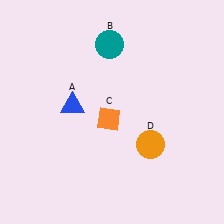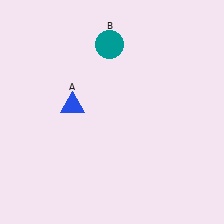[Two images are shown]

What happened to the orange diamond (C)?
The orange diamond (C) was removed in Image 2. It was in the bottom-left area of Image 1.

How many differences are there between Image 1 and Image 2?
There are 2 differences between the two images.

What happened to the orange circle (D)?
The orange circle (D) was removed in Image 2. It was in the bottom-right area of Image 1.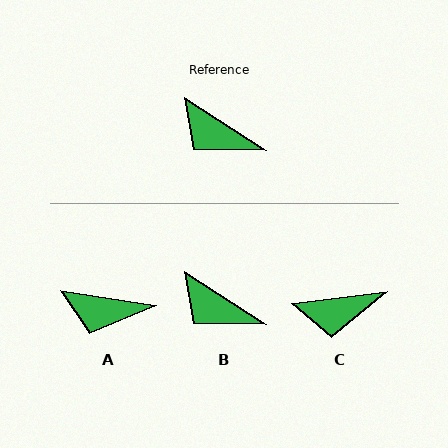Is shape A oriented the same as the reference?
No, it is off by about 24 degrees.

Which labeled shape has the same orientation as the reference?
B.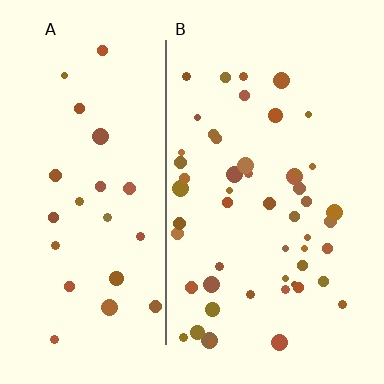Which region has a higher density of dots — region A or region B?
B (the right).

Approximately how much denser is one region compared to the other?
Approximately 2.2× — region B over region A.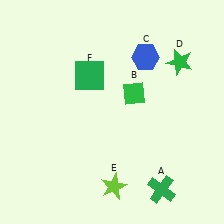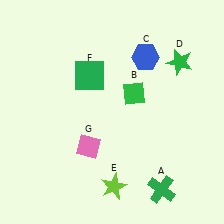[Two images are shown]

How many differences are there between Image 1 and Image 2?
There is 1 difference between the two images.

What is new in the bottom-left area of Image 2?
A pink diamond (G) was added in the bottom-left area of Image 2.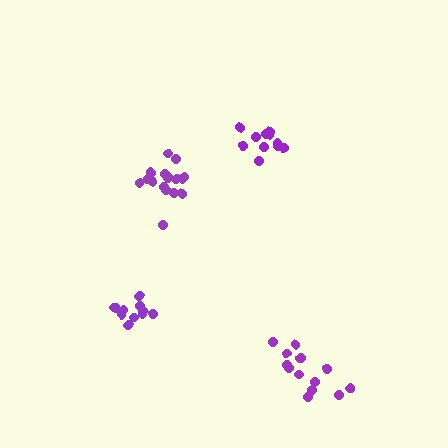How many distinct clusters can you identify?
There are 4 distinct clusters.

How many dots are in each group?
Group 1: 12 dots, Group 2: 16 dots, Group 3: 12 dots, Group 4: 14 dots (54 total).